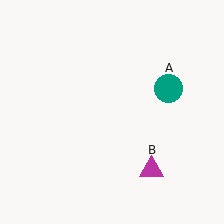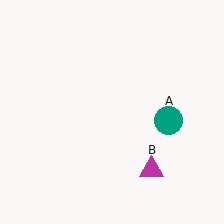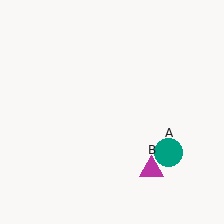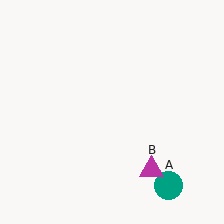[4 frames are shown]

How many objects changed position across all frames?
1 object changed position: teal circle (object A).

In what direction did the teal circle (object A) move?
The teal circle (object A) moved down.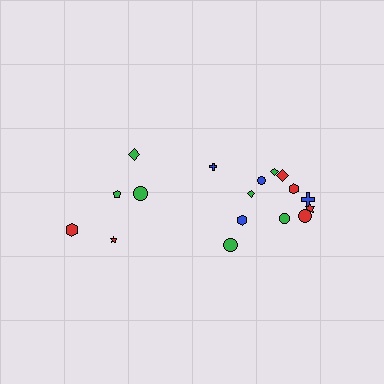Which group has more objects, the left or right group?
The right group.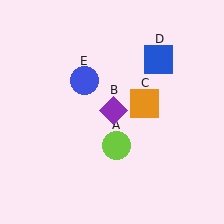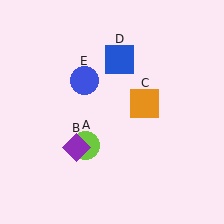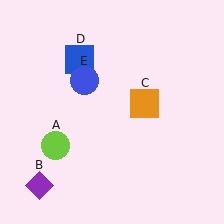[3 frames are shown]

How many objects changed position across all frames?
3 objects changed position: lime circle (object A), purple diamond (object B), blue square (object D).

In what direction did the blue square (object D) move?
The blue square (object D) moved left.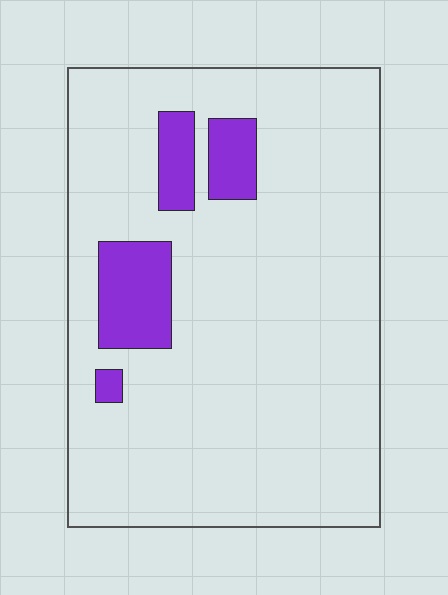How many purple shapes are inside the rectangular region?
4.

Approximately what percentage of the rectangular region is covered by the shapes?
Approximately 10%.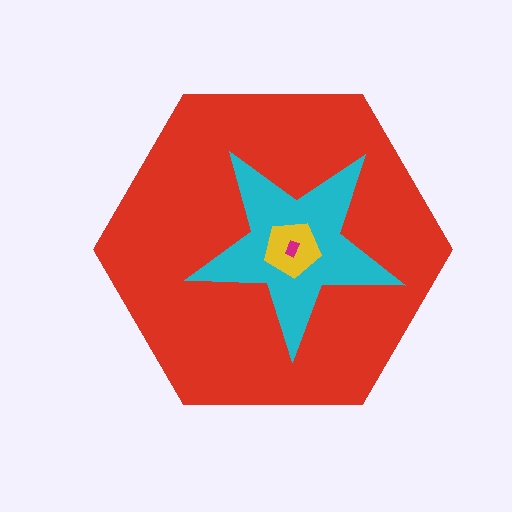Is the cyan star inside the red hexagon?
Yes.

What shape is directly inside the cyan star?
The yellow pentagon.